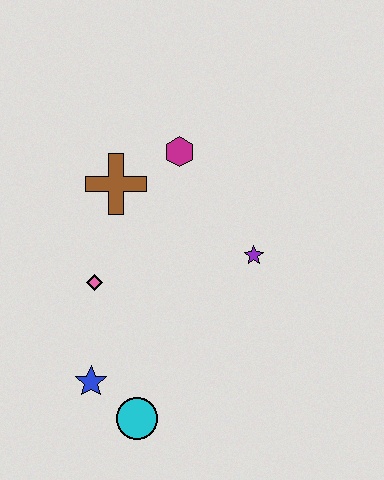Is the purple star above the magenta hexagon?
No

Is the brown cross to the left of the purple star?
Yes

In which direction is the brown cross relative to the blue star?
The brown cross is above the blue star.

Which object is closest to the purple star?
The magenta hexagon is closest to the purple star.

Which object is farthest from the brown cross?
The cyan circle is farthest from the brown cross.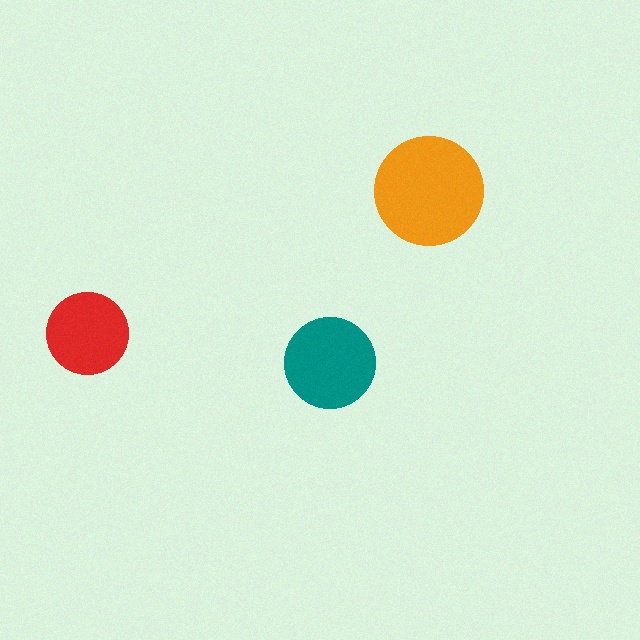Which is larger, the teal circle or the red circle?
The teal one.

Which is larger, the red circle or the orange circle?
The orange one.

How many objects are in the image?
There are 3 objects in the image.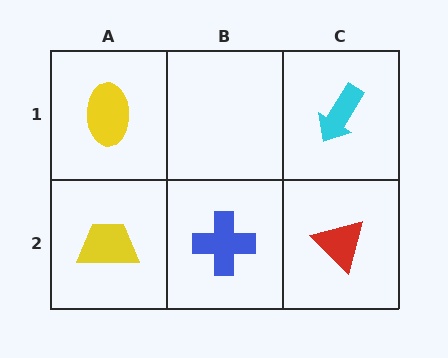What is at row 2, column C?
A red triangle.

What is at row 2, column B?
A blue cross.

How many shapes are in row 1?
2 shapes.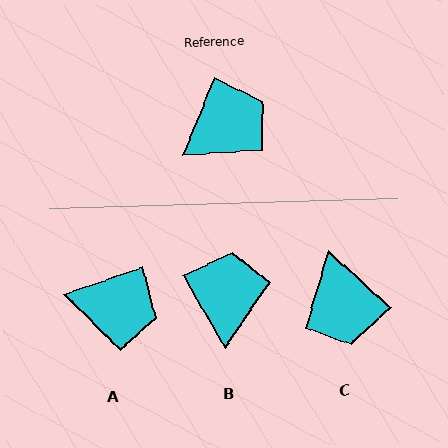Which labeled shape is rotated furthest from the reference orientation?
C, about 110 degrees away.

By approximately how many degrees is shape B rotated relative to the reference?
Approximately 52 degrees counter-clockwise.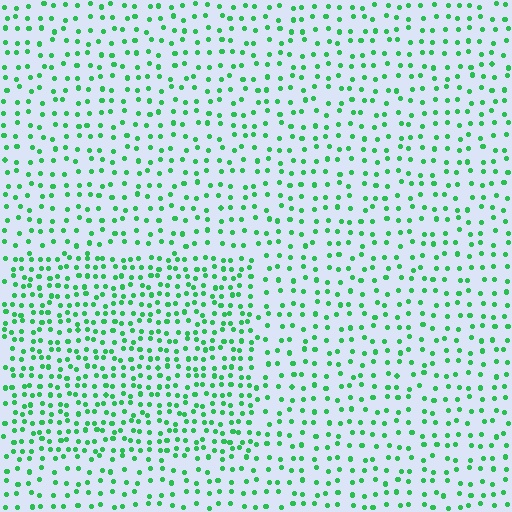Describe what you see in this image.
The image contains small green elements arranged at two different densities. A rectangle-shaped region is visible where the elements are more densely packed than the surrounding area.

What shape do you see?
I see a rectangle.